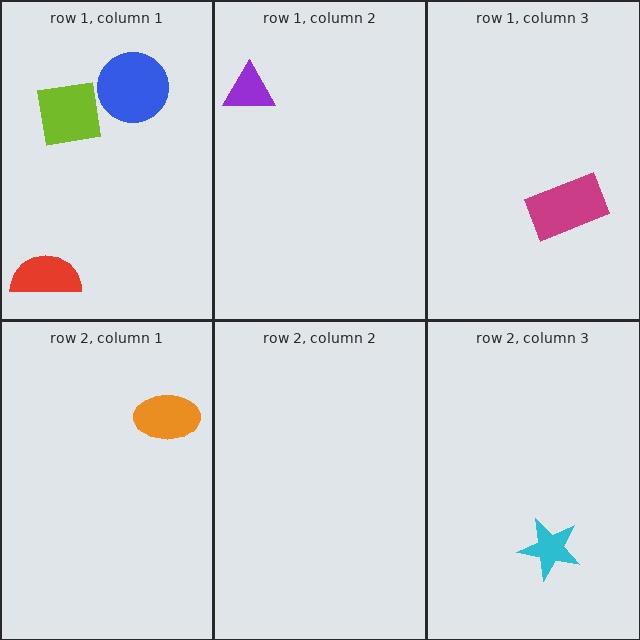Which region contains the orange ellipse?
The row 2, column 1 region.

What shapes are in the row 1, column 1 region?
The blue circle, the red semicircle, the lime square.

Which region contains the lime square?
The row 1, column 1 region.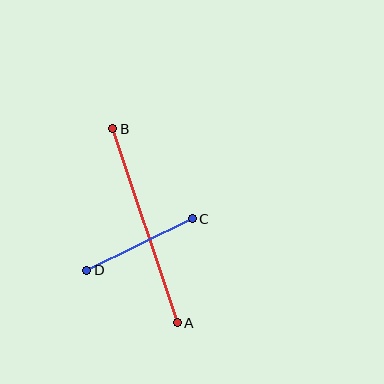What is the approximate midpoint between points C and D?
The midpoint is at approximately (140, 245) pixels.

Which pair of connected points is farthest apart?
Points A and B are farthest apart.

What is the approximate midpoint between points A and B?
The midpoint is at approximately (145, 226) pixels.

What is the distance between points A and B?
The distance is approximately 205 pixels.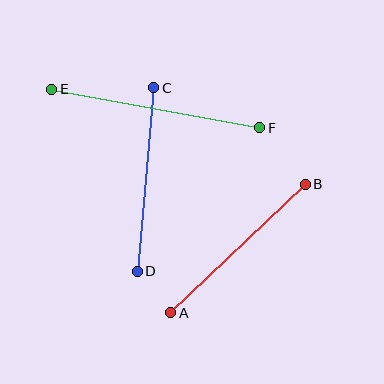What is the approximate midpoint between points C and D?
The midpoint is at approximately (146, 180) pixels.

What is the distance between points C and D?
The distance is approximately 184 pixels.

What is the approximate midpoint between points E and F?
The midpoint is at approximately (156, 109) pixels.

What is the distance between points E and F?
The distance is approximately 212 pixels.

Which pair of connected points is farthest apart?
Points E and F are farthest apart.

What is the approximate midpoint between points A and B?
The midpoint is at approximately (238, 249) pixels.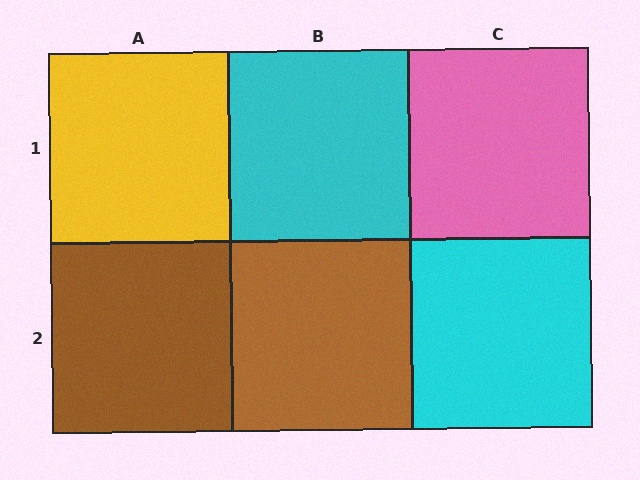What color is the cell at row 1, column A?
Yellow.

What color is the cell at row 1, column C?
Pink.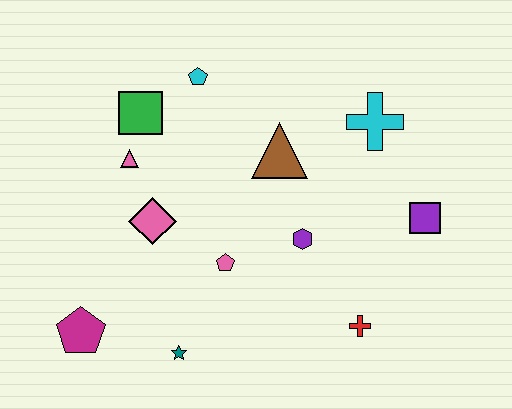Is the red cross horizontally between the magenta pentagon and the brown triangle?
No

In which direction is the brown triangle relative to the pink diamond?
The brown triangle is to the right of the pink diamond.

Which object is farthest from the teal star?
The cyan cross is farthest from the teal star.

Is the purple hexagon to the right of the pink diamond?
Yes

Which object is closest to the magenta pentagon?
The teal star is closest to the magenta pentagon.